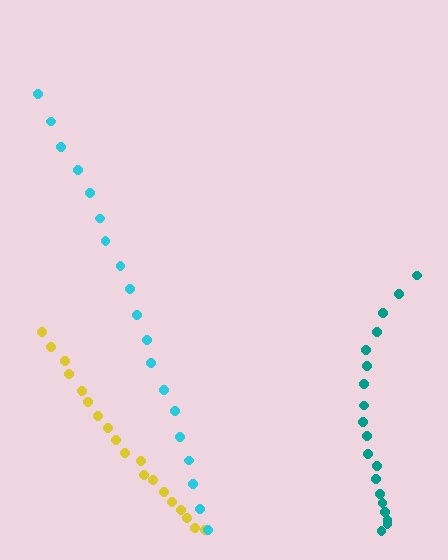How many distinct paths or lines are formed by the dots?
There are 3 distinct paths.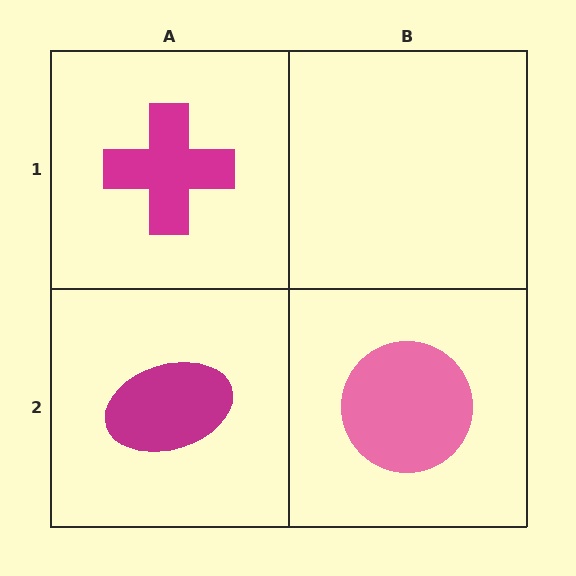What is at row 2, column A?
A magenta ellipse.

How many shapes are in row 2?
2 shapes.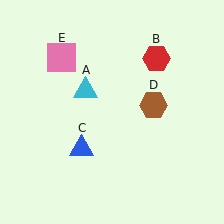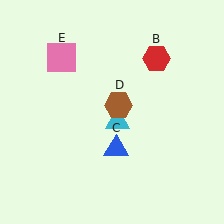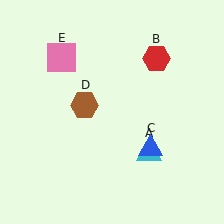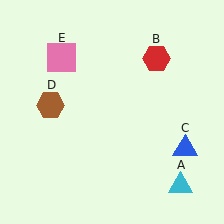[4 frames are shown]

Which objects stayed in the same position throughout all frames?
Red hexagon (object B) and pink square (object E) remained stationary.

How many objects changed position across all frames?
3 objects changed position: cyan triangle (object A), blue triangle (object C), brown hexagon (object D).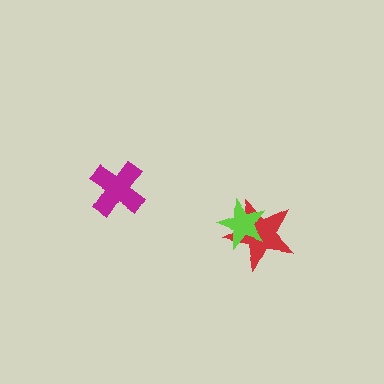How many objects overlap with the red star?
1 object overlaps with the red star.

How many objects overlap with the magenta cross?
0 objects overlap with the magenta cross.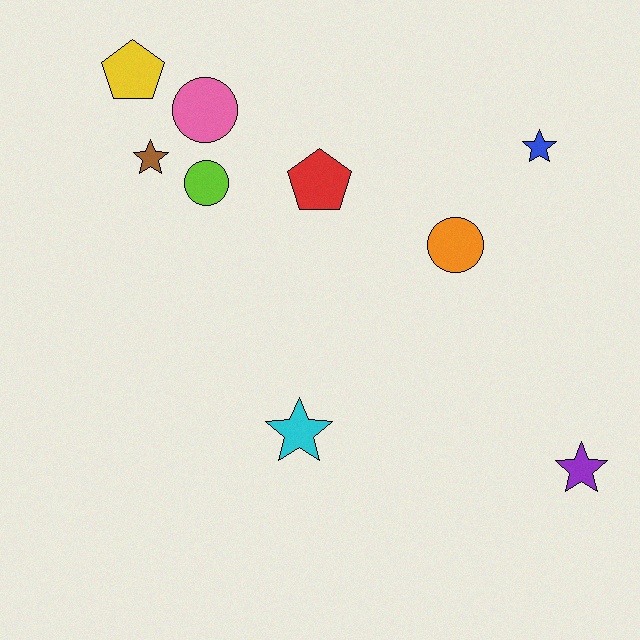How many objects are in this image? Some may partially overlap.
There are 9 objects.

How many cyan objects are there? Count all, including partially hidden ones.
There is 1 cyan object.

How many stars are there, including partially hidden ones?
There are 4 stars.